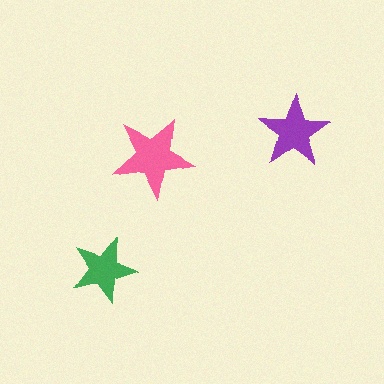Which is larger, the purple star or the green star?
The purple one.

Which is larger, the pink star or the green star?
The pink one.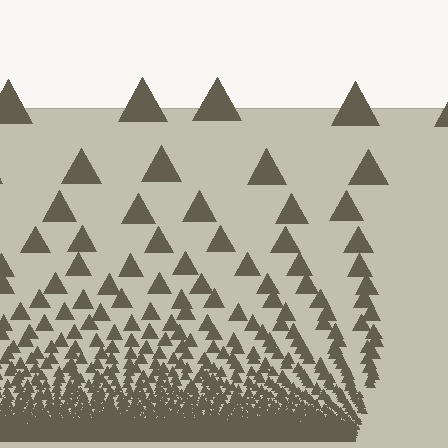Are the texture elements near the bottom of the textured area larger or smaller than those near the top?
Smaller. The gradient is inverted — elements near the bottom are smaller and denser.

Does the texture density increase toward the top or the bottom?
Density increases toward the bottom.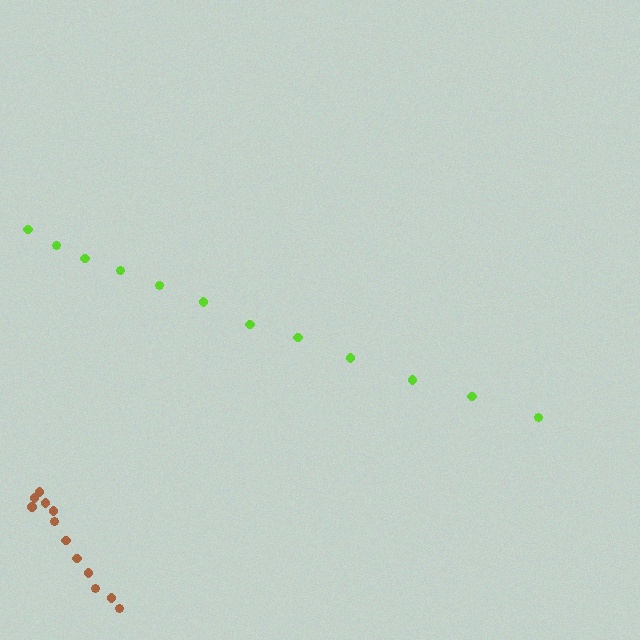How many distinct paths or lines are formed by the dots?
There are 2 distinct paths.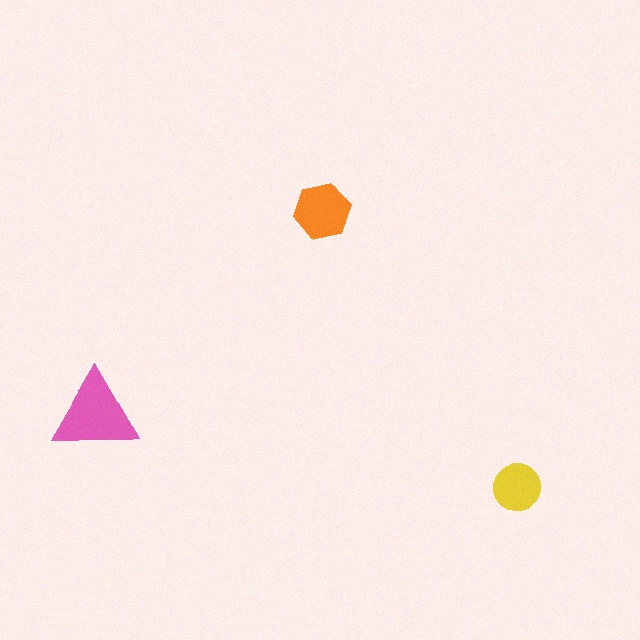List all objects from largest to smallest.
The pink triangle, the orange hexagon, the yellow circle.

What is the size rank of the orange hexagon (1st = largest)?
2nd.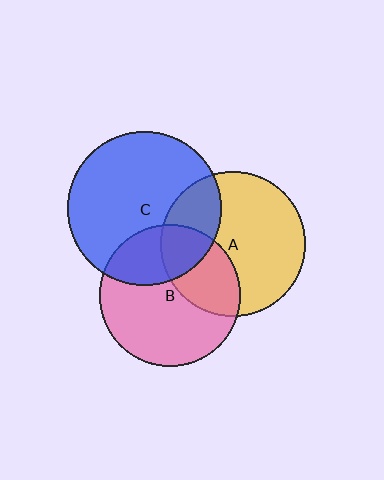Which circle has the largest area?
Circle C (blue).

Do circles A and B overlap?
Yes.